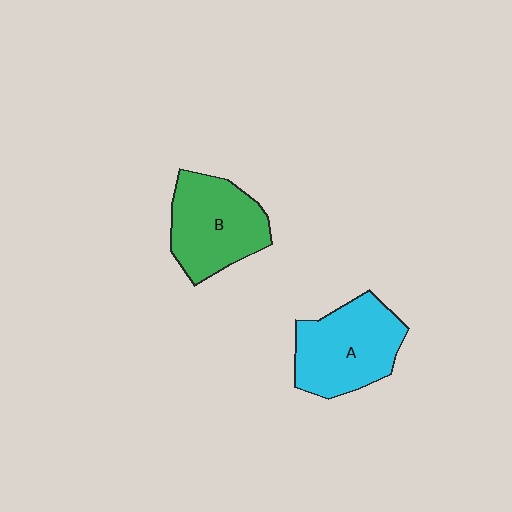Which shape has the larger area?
Shape A (cyan).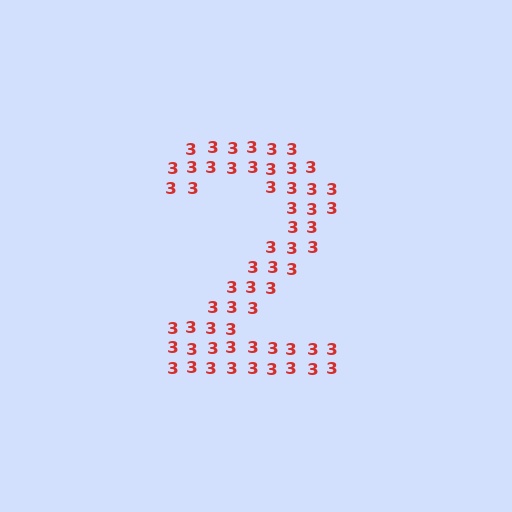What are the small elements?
The small elements are digit 3's.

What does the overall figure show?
The overall figure shows the digit 2.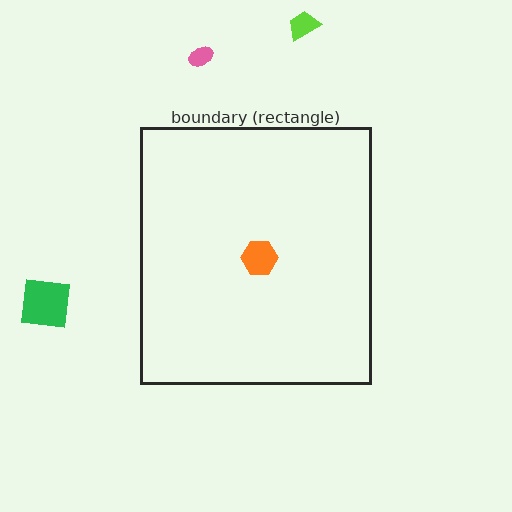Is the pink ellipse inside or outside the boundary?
Outside.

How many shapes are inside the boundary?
1 inside, 3 outside.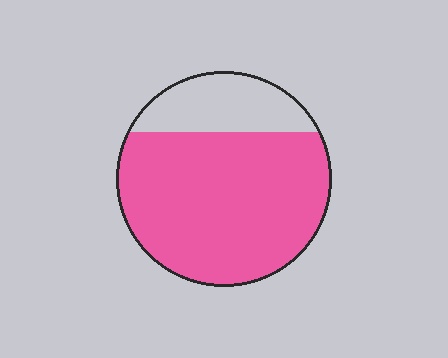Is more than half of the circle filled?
Yes.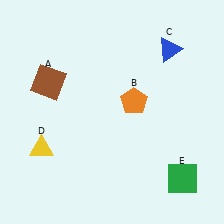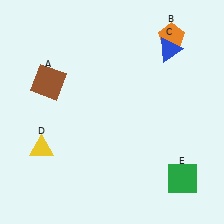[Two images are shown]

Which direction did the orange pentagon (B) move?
The orange pentagon (B) moved up.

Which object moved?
The orange pentagon (B) moved up.